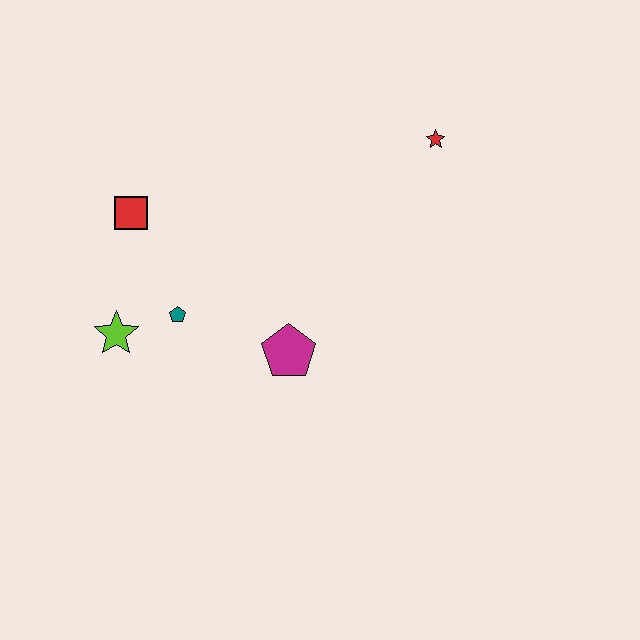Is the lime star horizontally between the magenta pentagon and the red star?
No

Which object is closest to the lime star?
The teal pentagon is closest to the lime star.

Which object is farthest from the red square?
The red star is farthest from the red square.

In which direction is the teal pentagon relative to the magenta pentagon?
The teal pentagon is to the left of the magenta pentagon.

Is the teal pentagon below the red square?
Yes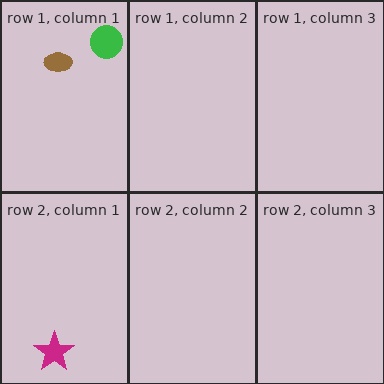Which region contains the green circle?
The row 1, column 1 region.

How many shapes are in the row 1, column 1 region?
2.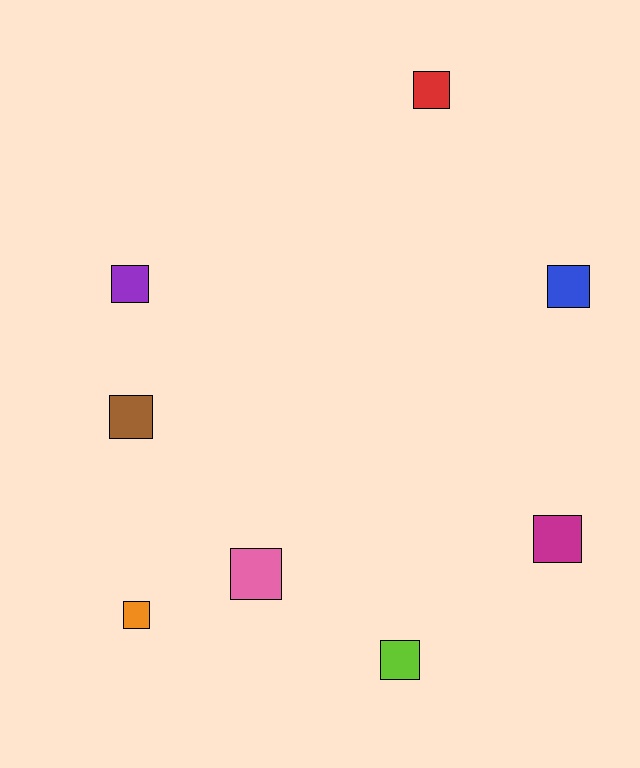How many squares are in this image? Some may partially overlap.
There are 8 squares.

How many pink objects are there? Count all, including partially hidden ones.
There is 1 pink object.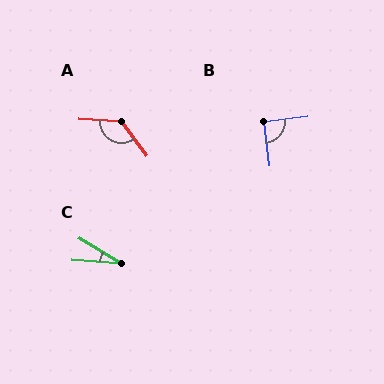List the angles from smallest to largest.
C (27°), B (90°), A (130°).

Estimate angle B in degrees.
Approximately 90 degrees.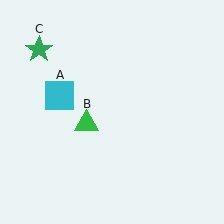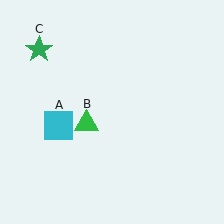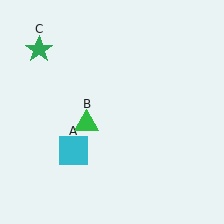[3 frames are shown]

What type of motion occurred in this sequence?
The cyan square (object A) rotated counterclockwise around the center of the scene.